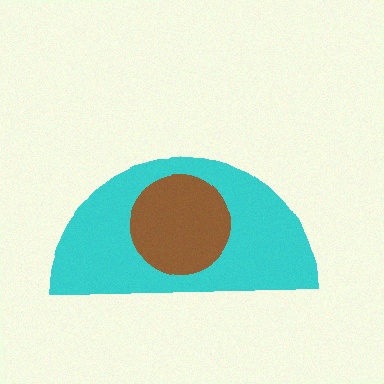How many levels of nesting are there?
2.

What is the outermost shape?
The cyan semicircle.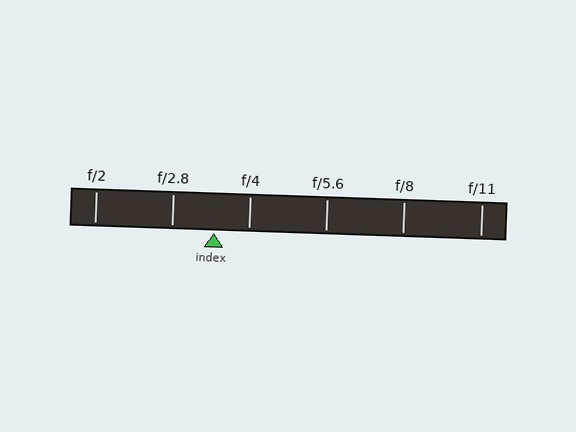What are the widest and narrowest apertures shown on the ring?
The widest aperture shown is f/2 and the narrowest is f/11.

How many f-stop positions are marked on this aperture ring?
There are 6 f-stop positions marked.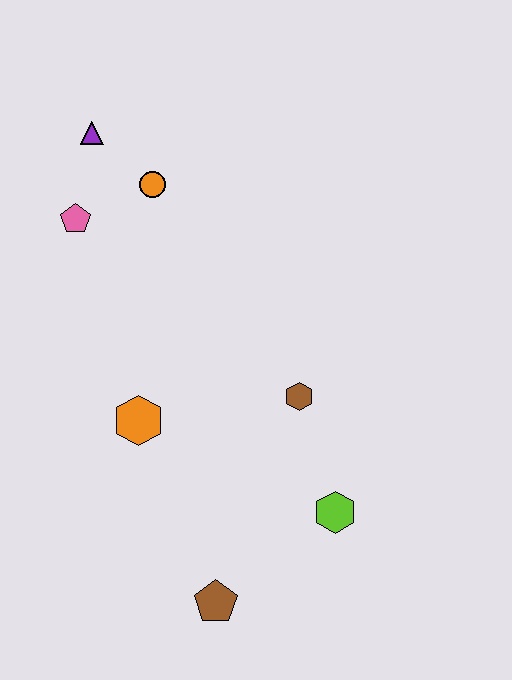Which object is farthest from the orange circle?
The brown pentagon is farthest from the orange circle.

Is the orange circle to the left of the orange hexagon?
No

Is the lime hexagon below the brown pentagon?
No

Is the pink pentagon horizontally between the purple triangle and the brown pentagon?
No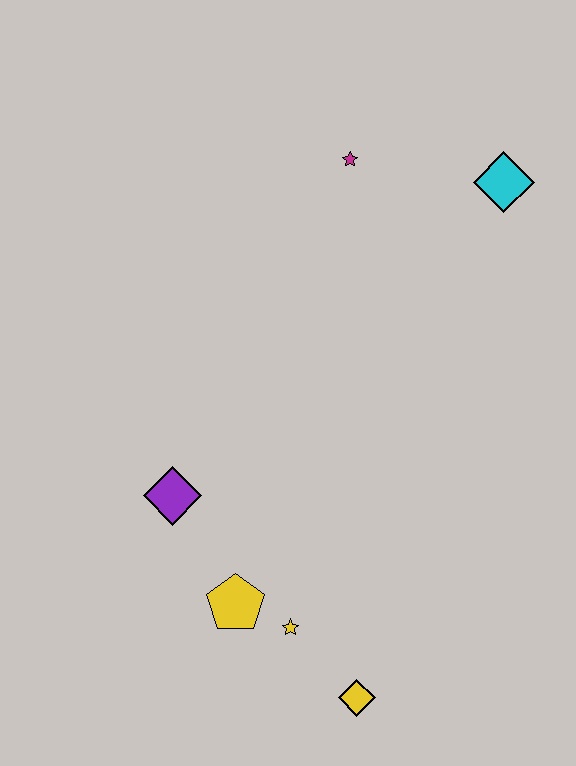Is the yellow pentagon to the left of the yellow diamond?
Yes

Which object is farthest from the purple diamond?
The cyan diamond is farthest from the purple diamond.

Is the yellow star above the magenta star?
No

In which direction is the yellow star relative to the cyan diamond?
The yellow star is below the cyan diamond.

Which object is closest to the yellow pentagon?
The yellow star is closest to the yellow pentagon.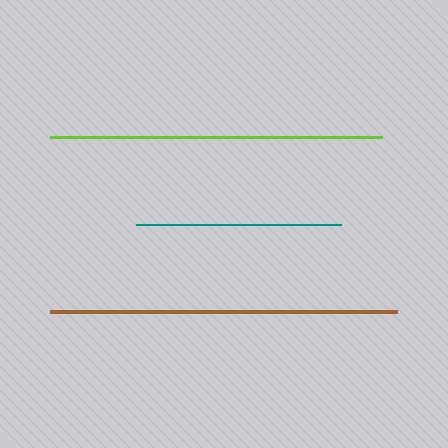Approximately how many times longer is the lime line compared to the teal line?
The lime line is approximately 1.6 times the length of the teal line.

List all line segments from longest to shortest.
From longest to shortest: brown, lime, teal.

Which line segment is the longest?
The brown line is the longest at approximately 347 pixels.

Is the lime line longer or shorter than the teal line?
The lime line is longer than the teal line.